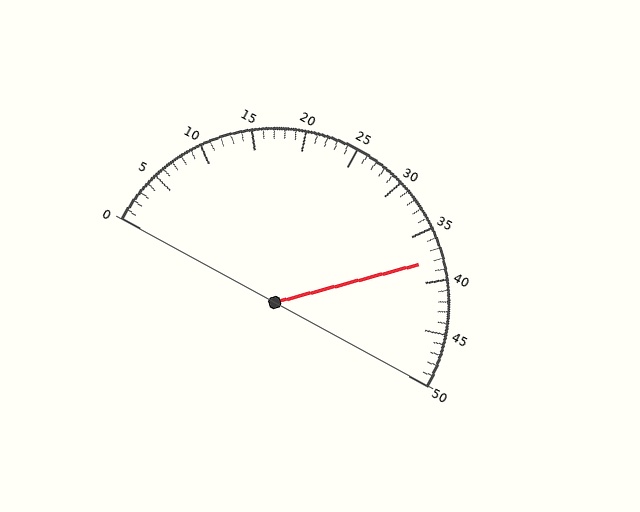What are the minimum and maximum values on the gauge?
The gauge ranges from 0 to 50.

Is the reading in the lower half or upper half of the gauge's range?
The reading is in the upper half of the range (0 to 50).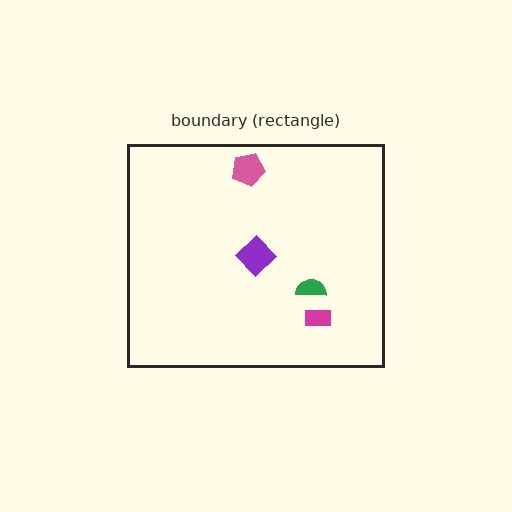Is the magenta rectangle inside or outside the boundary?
Inside.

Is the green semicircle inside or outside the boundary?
Inside.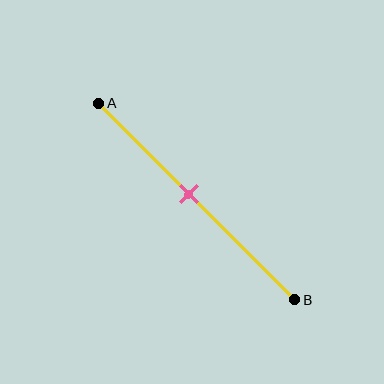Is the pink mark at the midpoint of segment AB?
No, the mark is at about 45% from A, not at the 50% midpoint.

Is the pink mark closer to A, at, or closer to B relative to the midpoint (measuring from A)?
The pink mark is closer to point A than the midpoint of segment AB.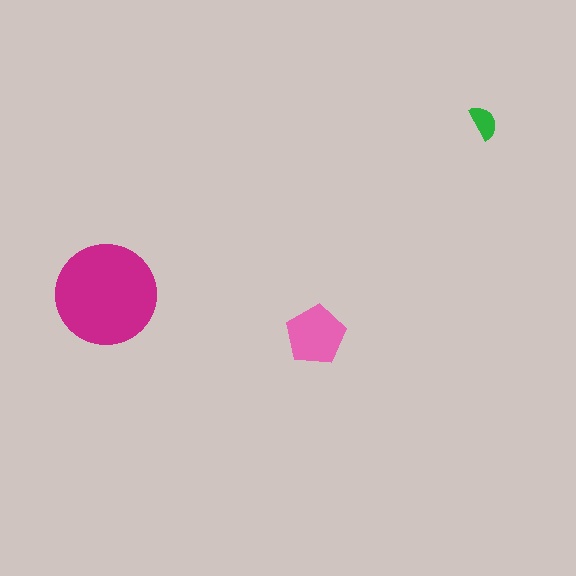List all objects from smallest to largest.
The green semicircle, the pink pentagon, the magenta circle.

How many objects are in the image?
There are 3 objects in the image.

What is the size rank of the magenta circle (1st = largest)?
1st.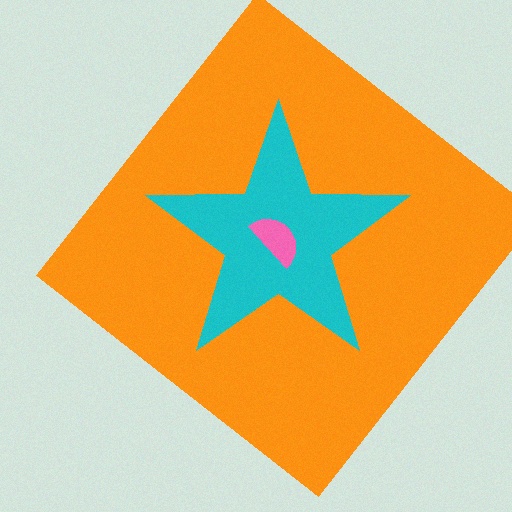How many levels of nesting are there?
3.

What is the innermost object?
The pink semicircle.